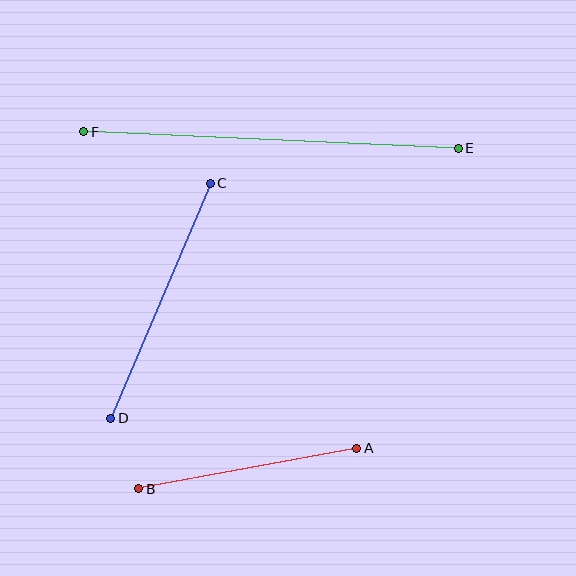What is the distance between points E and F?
The distance is approximately 375 pixels.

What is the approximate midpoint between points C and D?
The midpoint is at approximately (160, 301) pixels.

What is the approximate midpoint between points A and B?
The midpoint is at approximately (248, 469) pixels.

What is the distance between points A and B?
The distance is approximately 222 pixels.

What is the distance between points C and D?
The distance is approximately 255 pixels.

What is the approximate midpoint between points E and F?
The midpoint is at approximately (271, 140) pixels.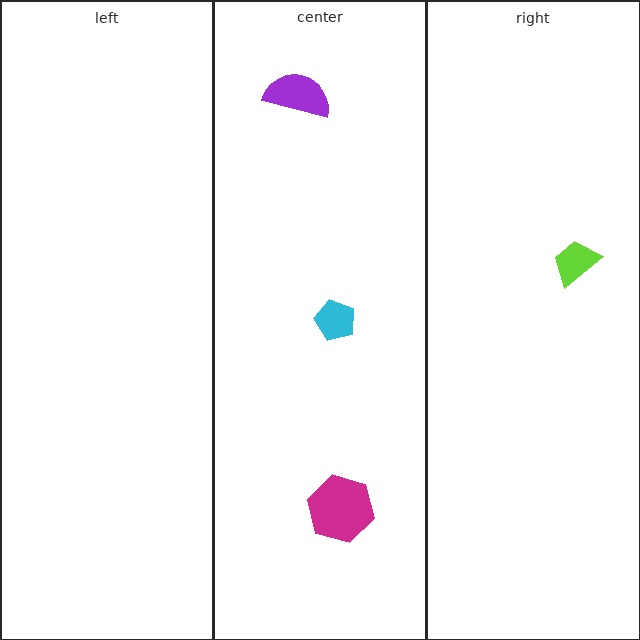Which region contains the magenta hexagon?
The center region.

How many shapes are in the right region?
1.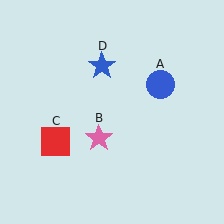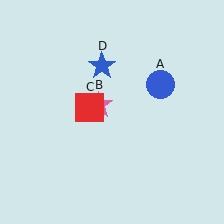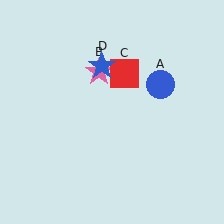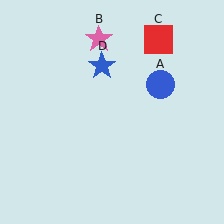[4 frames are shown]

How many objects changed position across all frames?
2 objects changed position: pink star (object B), red square (object C).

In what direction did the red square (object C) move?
The red square (object C) moved up and to the right.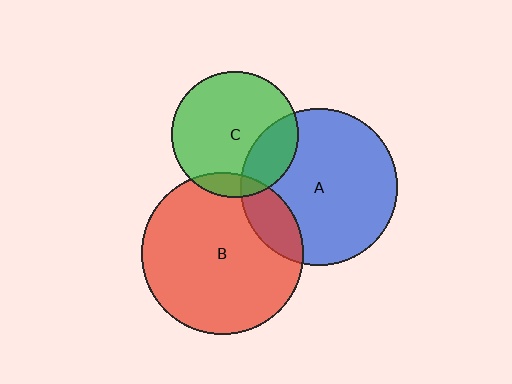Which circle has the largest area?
Circle B (red).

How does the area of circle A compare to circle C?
Approximately 1.5 times.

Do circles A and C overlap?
Yes.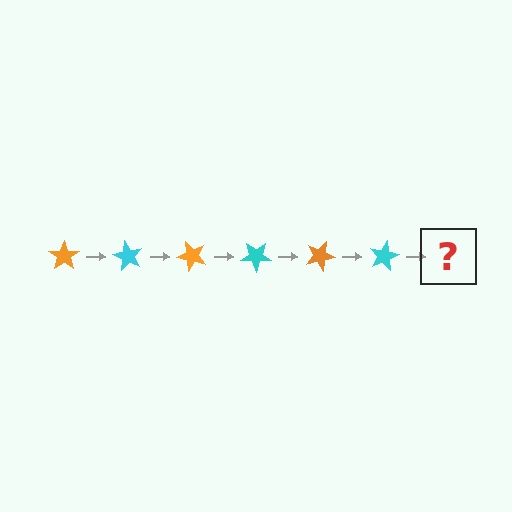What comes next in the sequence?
The next element should be an orange star, rotated 360 degrees from the start.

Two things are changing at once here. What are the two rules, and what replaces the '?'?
The two rules are that it rotates 60 degrees each step and the color cycles through orange and cyan. The '?' should be an orange star, rotated 360 degrees from the start.